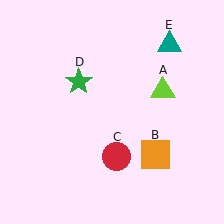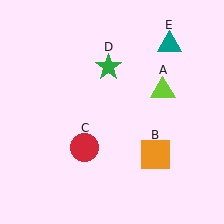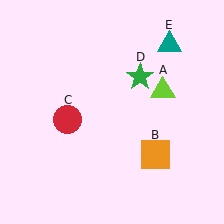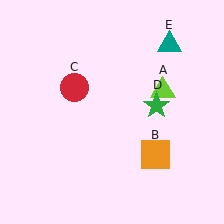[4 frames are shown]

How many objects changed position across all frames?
2 objects changed position: red circle (object C), green star (object D).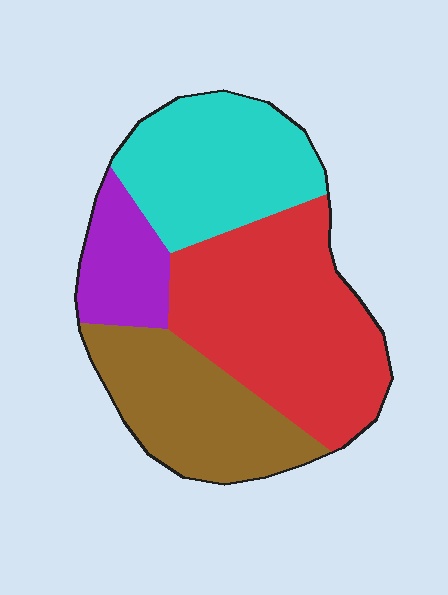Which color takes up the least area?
Purple, at roughly 10%.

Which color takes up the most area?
Red, at roughly 40%.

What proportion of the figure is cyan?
Cyan covers around 25% of the figure.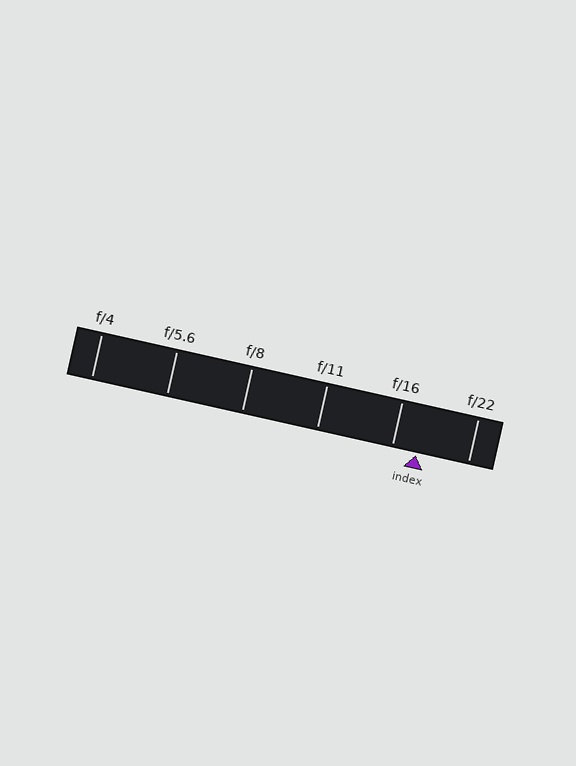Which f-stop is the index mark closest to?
The index mark is closest to f/16.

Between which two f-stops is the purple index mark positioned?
The index mark is between f/16 and f/22.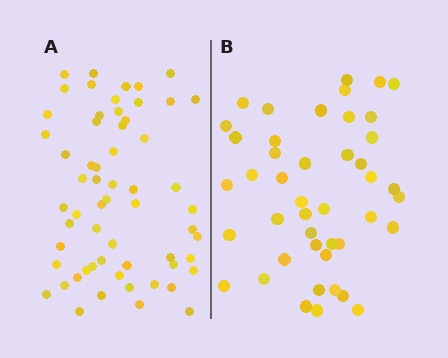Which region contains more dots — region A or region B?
Region A (the left region) has more dots.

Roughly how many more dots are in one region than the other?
Region A has approximately 15 more dots than region B.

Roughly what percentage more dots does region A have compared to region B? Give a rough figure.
About 35% more.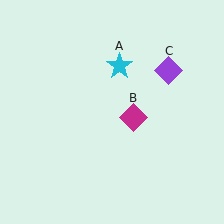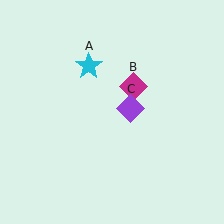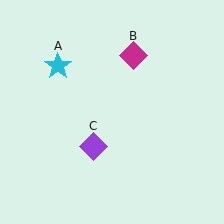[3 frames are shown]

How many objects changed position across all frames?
3 objects changed position: cyan star (object A), magenta diamond (object B), purple diamond (object C).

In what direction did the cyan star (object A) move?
The cyan star (object A) moved left.